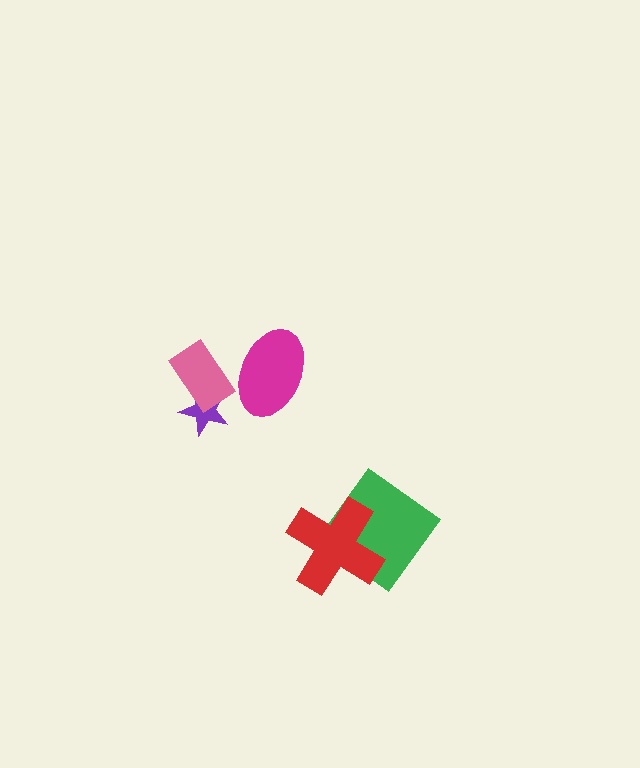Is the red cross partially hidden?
No, no other shape covers it.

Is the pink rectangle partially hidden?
Yes, it is partially covered by another shape.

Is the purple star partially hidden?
Yes, it is partially covered by another shape.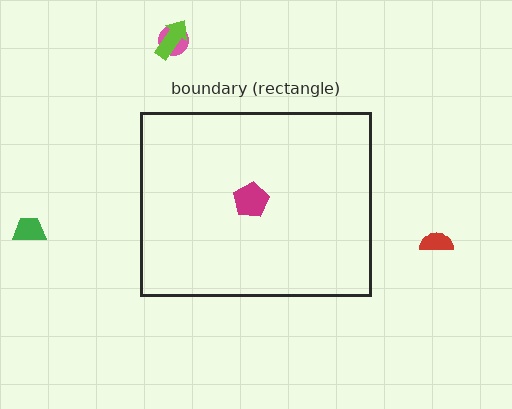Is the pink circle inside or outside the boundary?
Outside.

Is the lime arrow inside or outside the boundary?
Outside.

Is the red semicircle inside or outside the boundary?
Outside.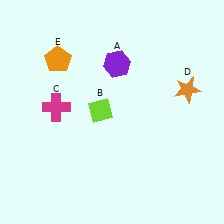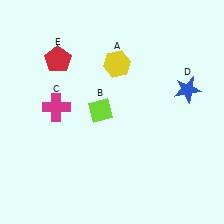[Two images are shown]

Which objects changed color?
A changed from purple to yellow. D changed from orange to blue. E changed from orange to red.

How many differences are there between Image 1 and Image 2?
There are 3 differences between the two images.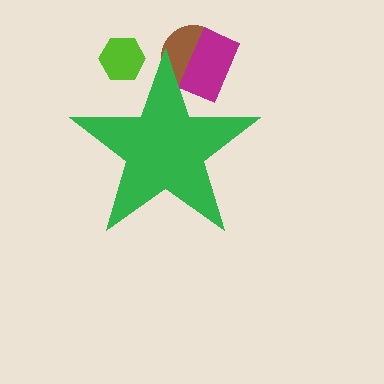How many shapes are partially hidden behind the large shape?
3 shapes are partially hidden.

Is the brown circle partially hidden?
Yes, the brown circle is partially hidden behind the green star.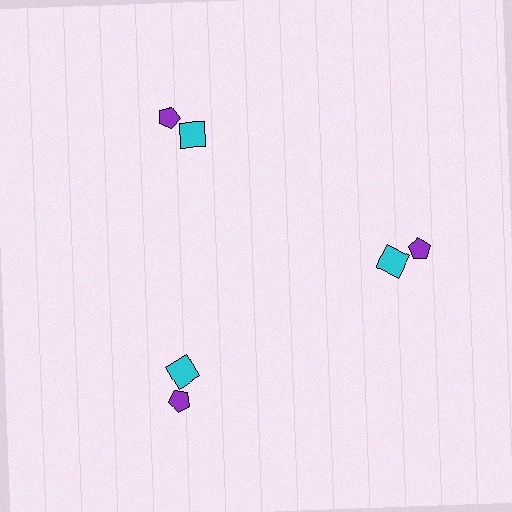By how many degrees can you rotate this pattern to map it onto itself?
The pattern maps onto itself every 120 degrees of rotation.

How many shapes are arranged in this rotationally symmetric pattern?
There are 6 shapes, arranged in 3 groups of 2.